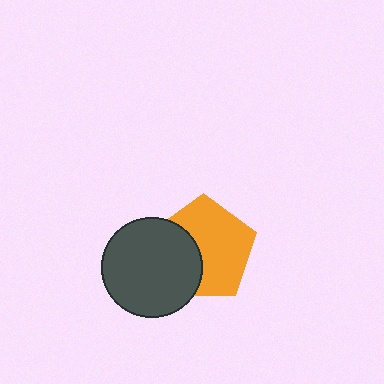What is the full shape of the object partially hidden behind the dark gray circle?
The partially hidden object is an orange pentagon.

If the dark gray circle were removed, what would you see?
You would see the complete orange pentagon.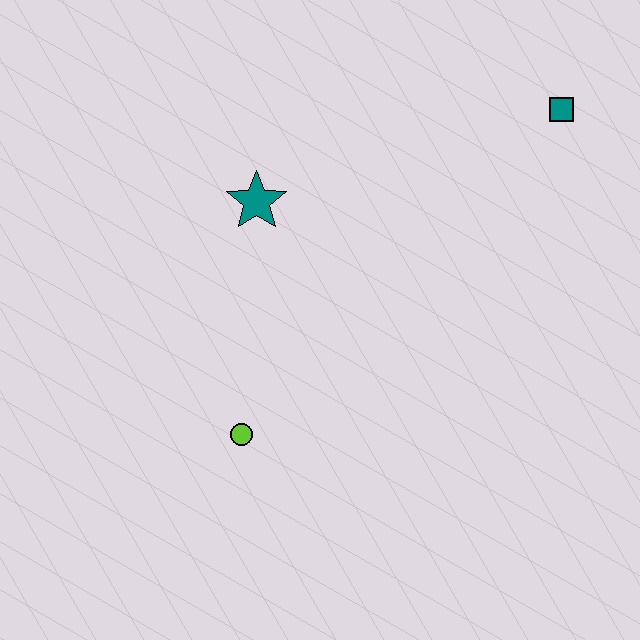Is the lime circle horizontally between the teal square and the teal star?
No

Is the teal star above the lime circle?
Yes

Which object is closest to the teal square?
The teal star is closest to the teal square.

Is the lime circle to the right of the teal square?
No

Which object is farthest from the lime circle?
The teal square is farthest from the lime circle.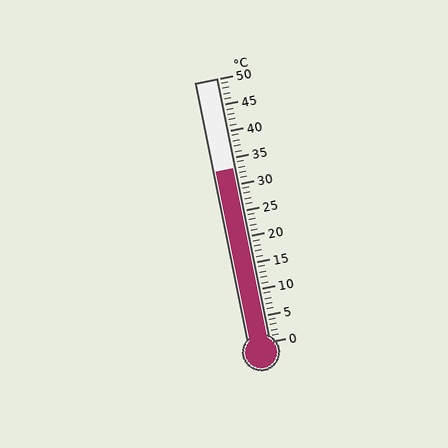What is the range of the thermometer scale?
The thermometer scale ranges from 0°C to 50°C.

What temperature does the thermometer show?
The thermometer shows approximately 33°C.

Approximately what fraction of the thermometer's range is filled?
The thermometer is filled to approximately 65% of its range.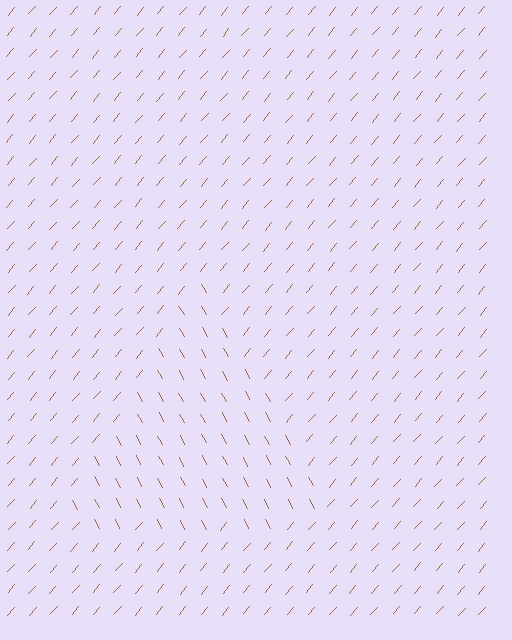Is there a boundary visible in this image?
Yes, there is a texture boundary formed by a change in line orientation.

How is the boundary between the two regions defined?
The boundary is defined purely by a change in line orientation (approximately 68 degrees difference). All lines are the same color and thickness.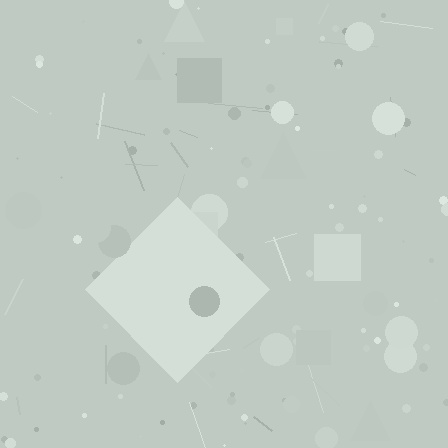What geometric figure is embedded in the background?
A diamond is embedded in the background.